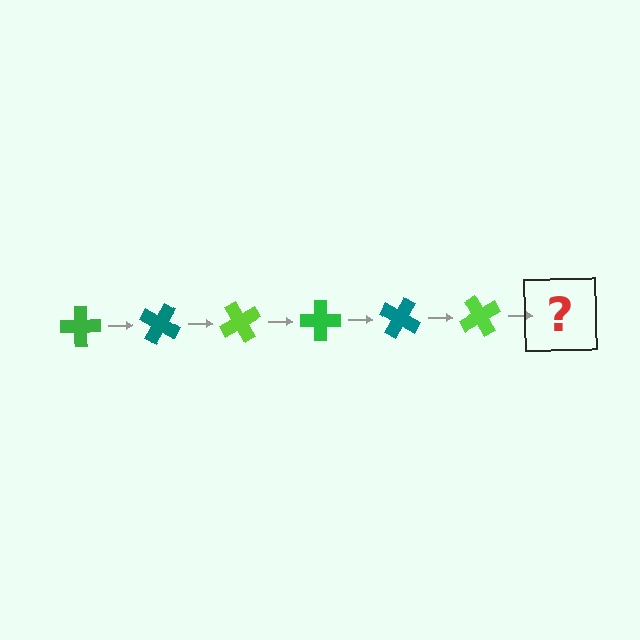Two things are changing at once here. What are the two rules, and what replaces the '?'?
The two rules are that it rotates 30 degrees each step and the color cycles through green, teal, and lime. The '?' should be a green cross, rotated 180 degrees from the start.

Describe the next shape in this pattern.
It should be a green cross, rotated 180 degrees from the start.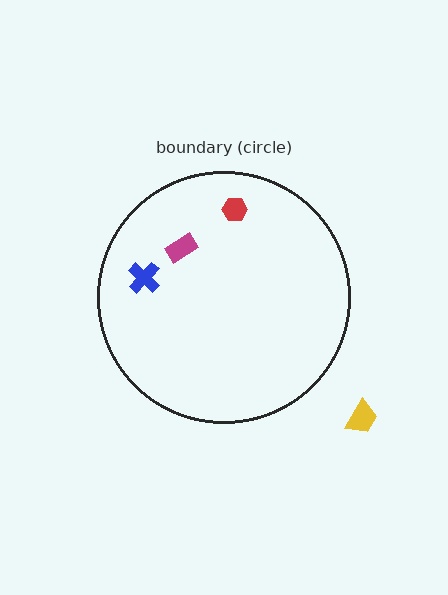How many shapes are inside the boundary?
3 inside, 1 outside.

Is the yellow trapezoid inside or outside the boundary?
Outside.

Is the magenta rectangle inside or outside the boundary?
Inside.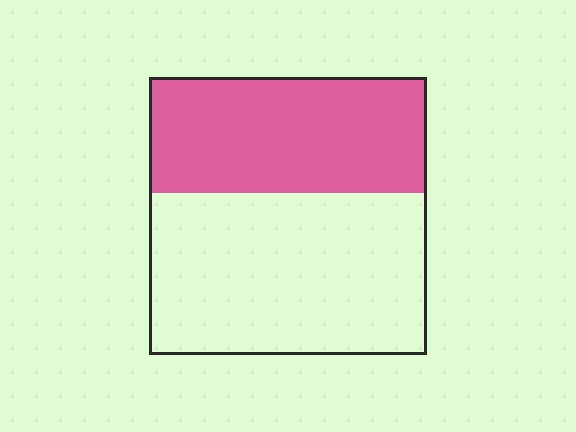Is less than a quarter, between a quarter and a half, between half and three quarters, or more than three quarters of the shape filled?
Between a quarter and a half.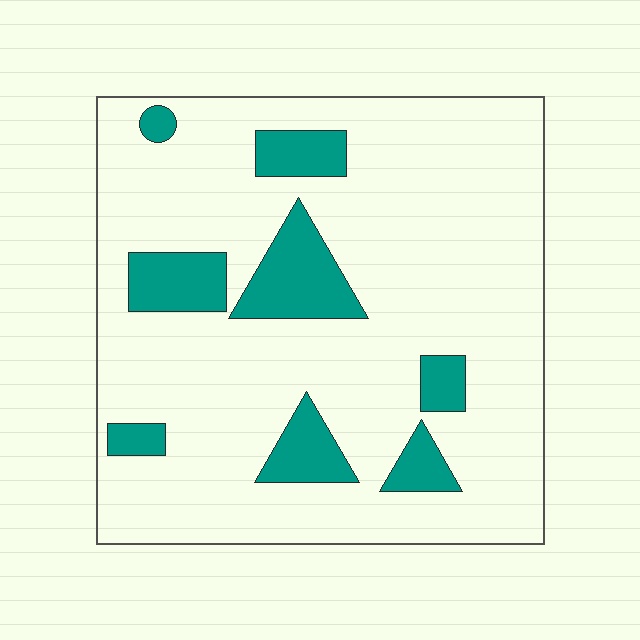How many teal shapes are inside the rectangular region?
8.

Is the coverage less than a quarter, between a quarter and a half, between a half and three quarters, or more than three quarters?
Less than a quarter.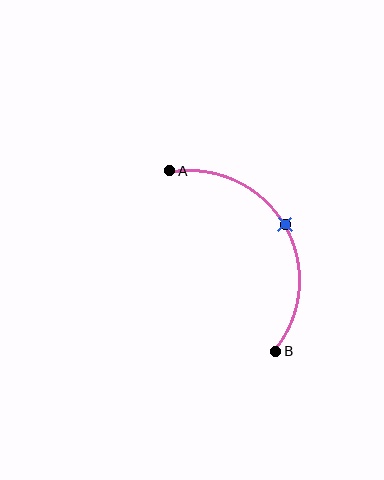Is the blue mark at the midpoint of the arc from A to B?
Yes. The blue mark lies on the arc at equal arc-length from both A and B — it is the arc midpoint.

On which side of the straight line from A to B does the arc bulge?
The arc bulges to the right of the straight line connecting A and B.